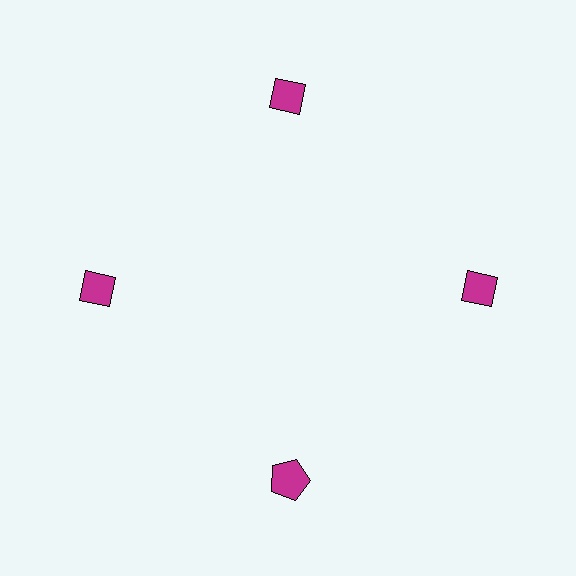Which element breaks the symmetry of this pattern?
The magenta pentagon at roughly the 6 o'clock position breaks the symmetry. All other shapes are magenta diamonds.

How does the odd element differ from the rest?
It has a different shape: pentagon instead of diamond.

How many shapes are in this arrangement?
There are 4 shapes arranged in a ring pattern.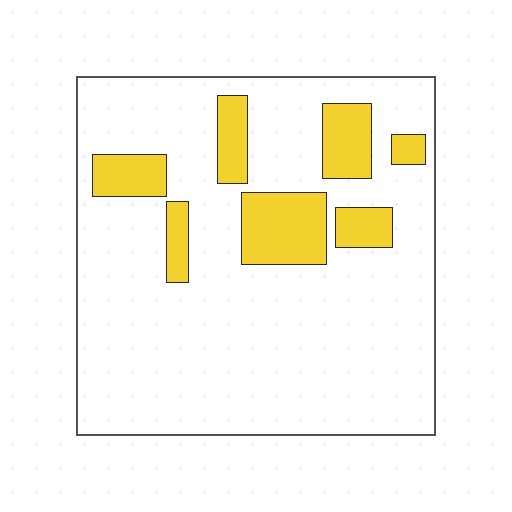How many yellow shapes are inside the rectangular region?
7.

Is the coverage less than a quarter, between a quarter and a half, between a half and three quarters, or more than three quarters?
Less than a quarter.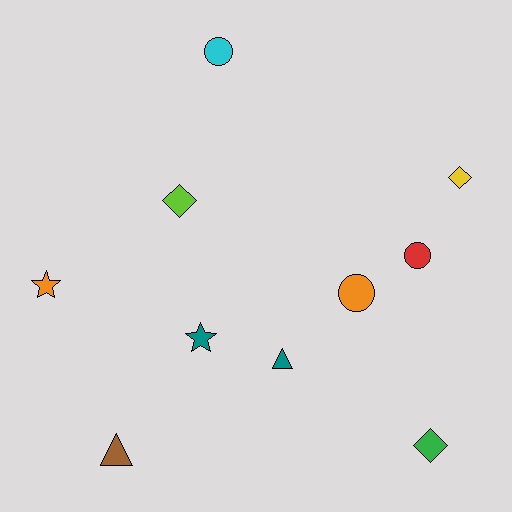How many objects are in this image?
There are 10 objects.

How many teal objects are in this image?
There are 2 teal objects.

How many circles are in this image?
There are 3 circles.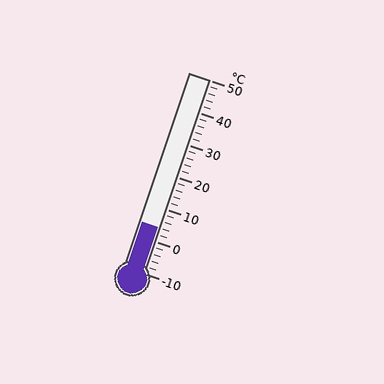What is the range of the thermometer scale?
The thermometer scale ranges from -10°C to 50°C.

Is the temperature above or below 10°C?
The temperature is below 10°C.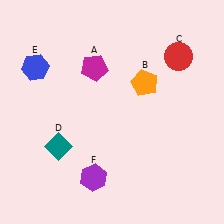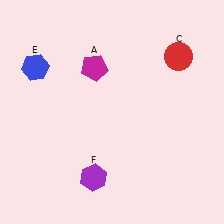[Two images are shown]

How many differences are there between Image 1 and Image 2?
There are 2 differences between the two images.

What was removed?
The teal diamond (D), the orange pentagon (B) were removed in Image 2.